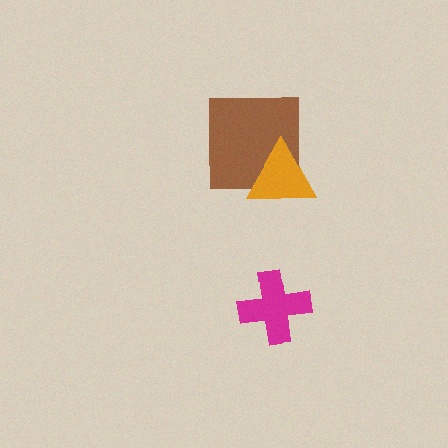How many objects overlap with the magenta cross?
0 objects overlap with the magenta cross.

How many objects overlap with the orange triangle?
1 object overlaps with the orange triangle.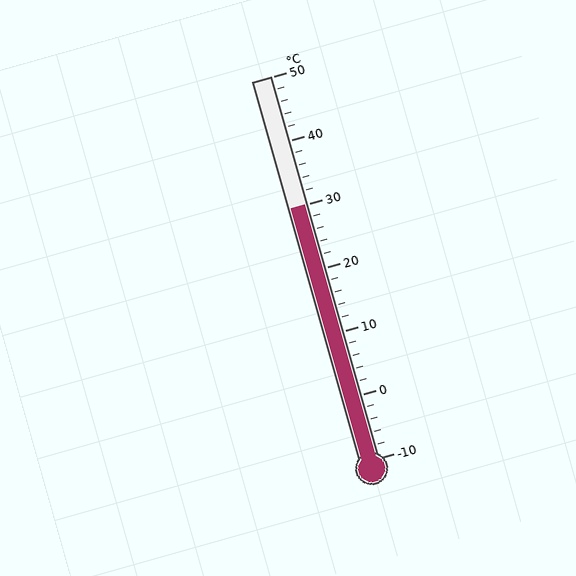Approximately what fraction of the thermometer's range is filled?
The thermometer is filled to approximately 65% of its range.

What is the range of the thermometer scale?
The thermometer scale ranges from -10°C to 50°C.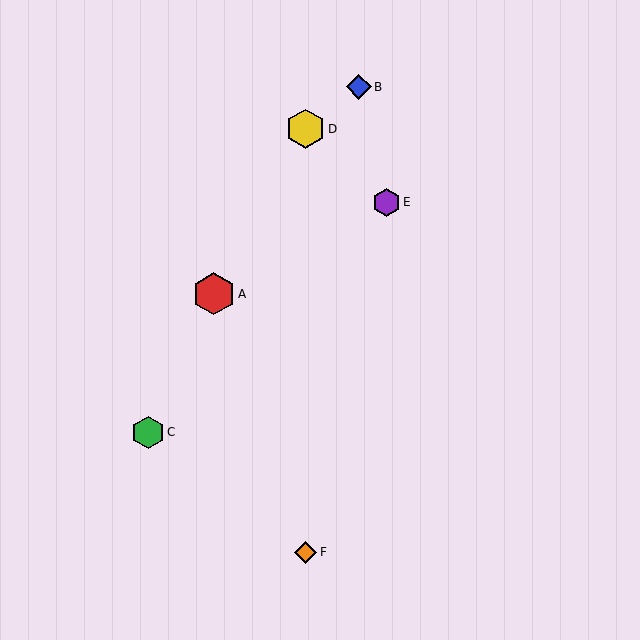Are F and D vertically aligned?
Yes, both are at x≈306.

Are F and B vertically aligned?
No, F is at x≈306 and B is at x≈359.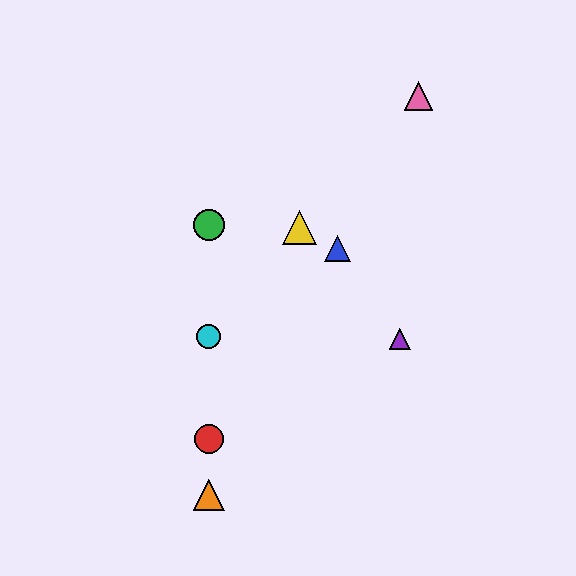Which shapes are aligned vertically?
The red circle, the green circle, the orange triangle, the cyan circle are aligned vertically.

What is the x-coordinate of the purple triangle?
The purple triangle is at x≈400.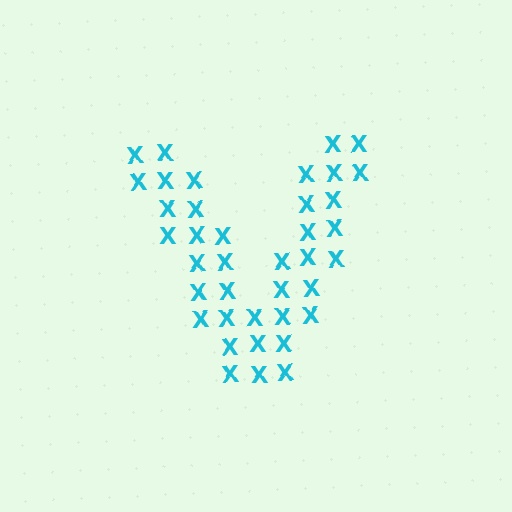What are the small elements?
The small elements are letter X's.